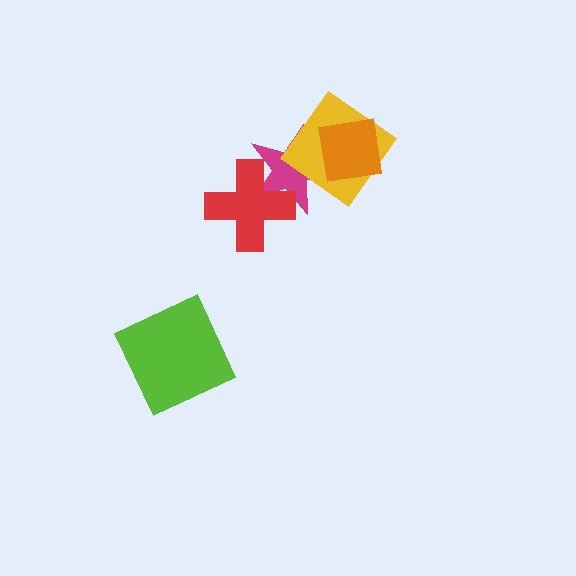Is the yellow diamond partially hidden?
Yes, it is partially covered by another shape.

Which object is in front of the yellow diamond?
The orange square is in front of the yellow diamond.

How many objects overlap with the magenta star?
3 objects overlap with the magenta star.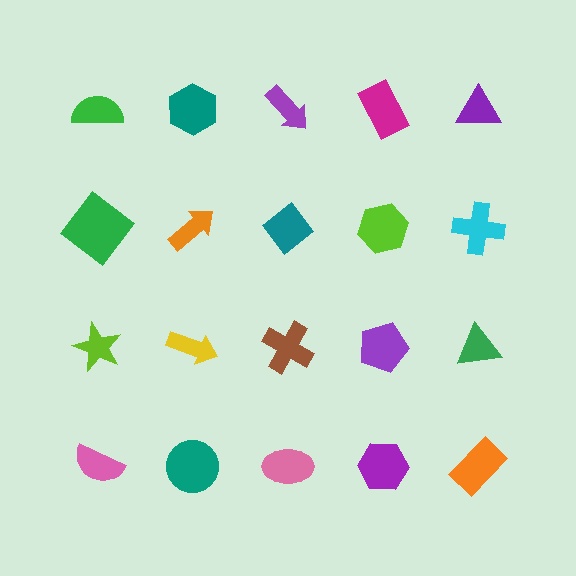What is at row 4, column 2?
A teal circle.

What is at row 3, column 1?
A lime star.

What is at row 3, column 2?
A yellow arrow.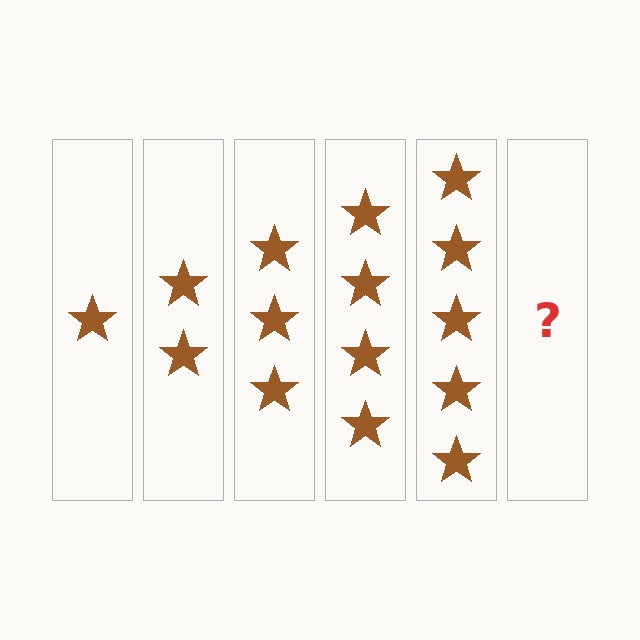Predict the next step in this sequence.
The next step is 6 stars.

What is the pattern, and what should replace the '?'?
The pattern is that each step adds one more star. The '?' should be 6 stars.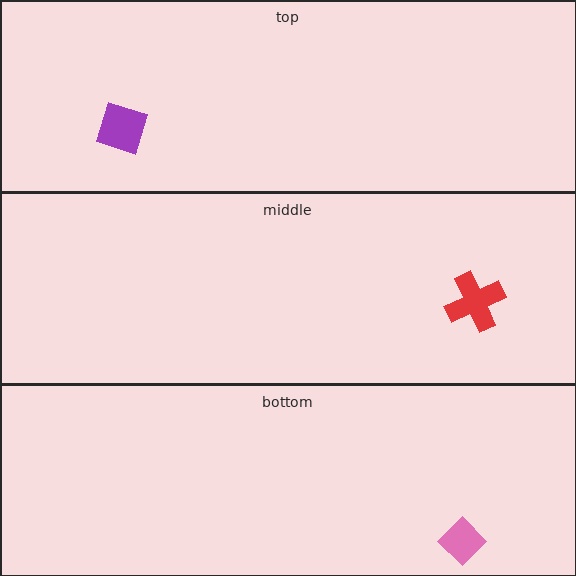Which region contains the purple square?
The top region.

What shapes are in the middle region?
The red cross.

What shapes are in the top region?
The purple square.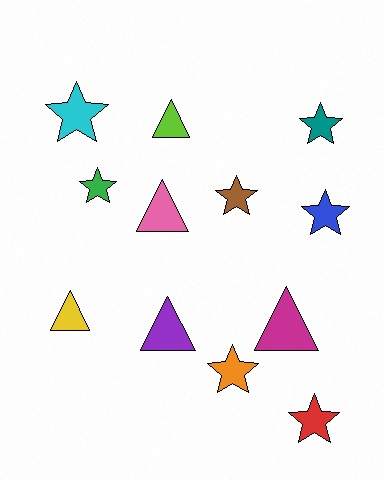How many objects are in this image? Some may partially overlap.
There are 12 objects.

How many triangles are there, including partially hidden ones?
There are 5 triangles.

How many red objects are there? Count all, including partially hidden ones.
There is 1 red object.